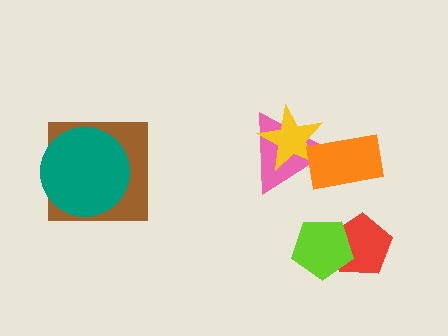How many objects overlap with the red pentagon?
1 object overlaps with the red pentagon.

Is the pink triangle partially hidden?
Yes, it is partially covered by another shape.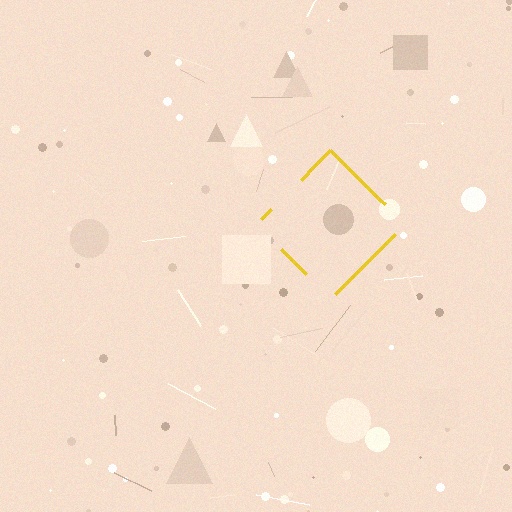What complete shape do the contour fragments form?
The contour fragments form a diamond.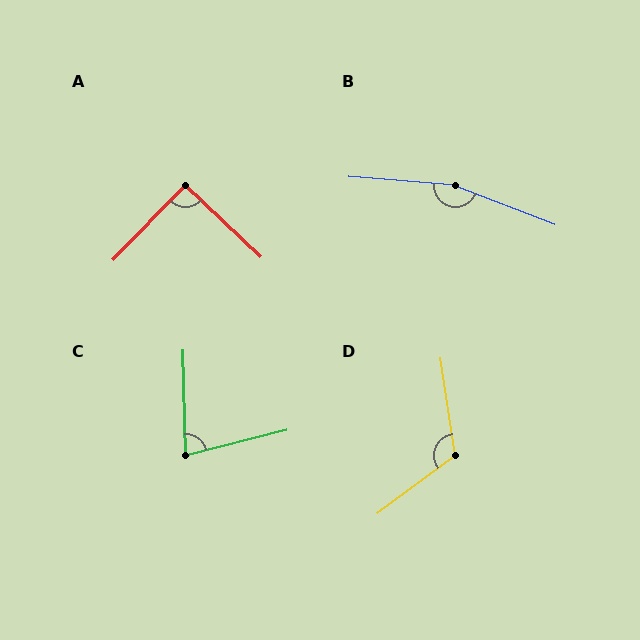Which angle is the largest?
B, at approximately 164 degrees.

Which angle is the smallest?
C, at approximately 77 degrees.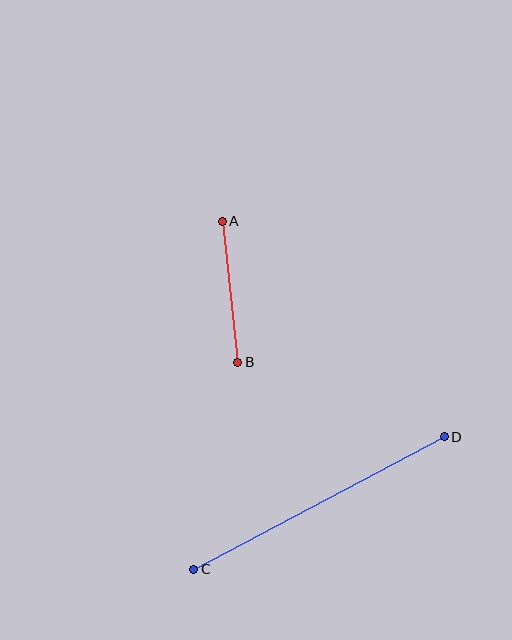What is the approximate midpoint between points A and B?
The midpoint is at approximately (230, 292) pixels.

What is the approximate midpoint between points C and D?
The midpoint is at approximately (319, 503) pixels.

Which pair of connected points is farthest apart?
Points C and D are farthest apart.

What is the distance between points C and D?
The distance is approximately 283 pixels.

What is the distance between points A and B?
The distance is approximately 142 pixels.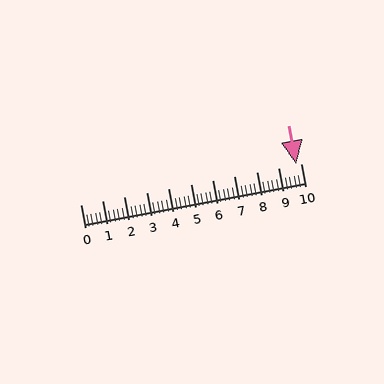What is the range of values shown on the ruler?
The ruler shows values from 0 to 10.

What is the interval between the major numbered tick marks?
The major tick marks are spaced 1 units apart.